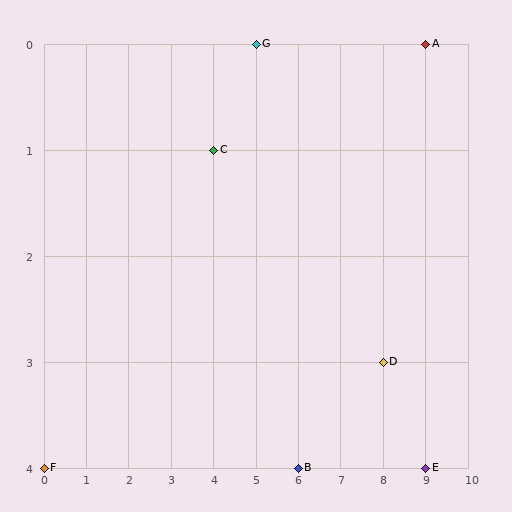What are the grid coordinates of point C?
Point C is at grid coordinates (4, 1).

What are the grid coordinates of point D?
Point D is at grid coordinates (8, 3).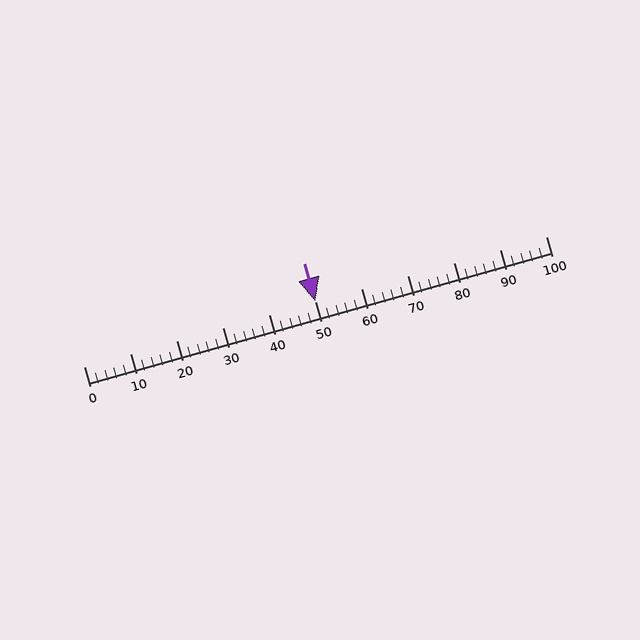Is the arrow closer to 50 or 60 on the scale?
The arrow is closer to 50.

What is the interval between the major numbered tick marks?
The major tick marks are spaced 10 units apart.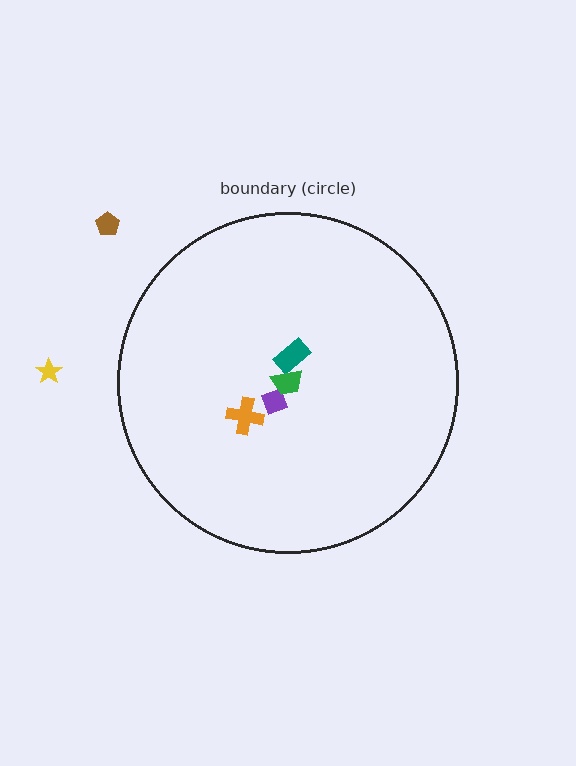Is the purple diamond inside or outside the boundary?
Inside.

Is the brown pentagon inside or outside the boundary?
Outside.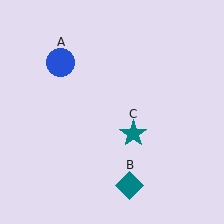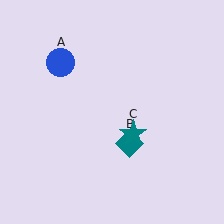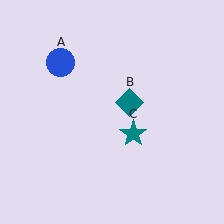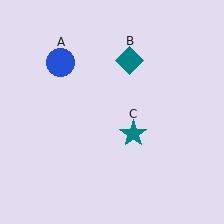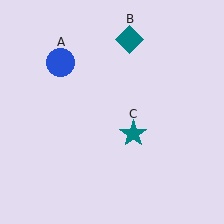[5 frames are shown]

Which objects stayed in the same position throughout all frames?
Blue circle (object A) and teal star (object C) remained stationary.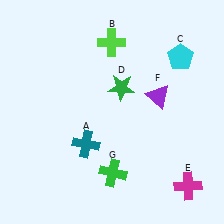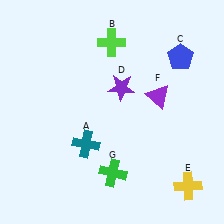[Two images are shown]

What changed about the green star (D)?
In Image 1, D is green. In Image 2, it changed to purple.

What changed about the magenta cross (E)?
In Image 1, E is magenta. In Image 2, it changed to yellow.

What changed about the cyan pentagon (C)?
In Image 1, C is cyan. In Image 2, it changed to blue.